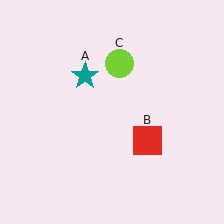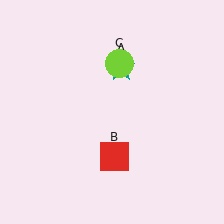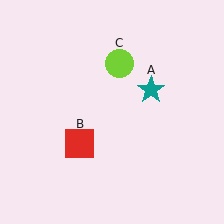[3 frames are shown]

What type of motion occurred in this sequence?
The teal star (object A), red square (object B) rotated clockwise around the center of the scene.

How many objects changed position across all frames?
2 objects changed position: teal star (object A), red square (object B).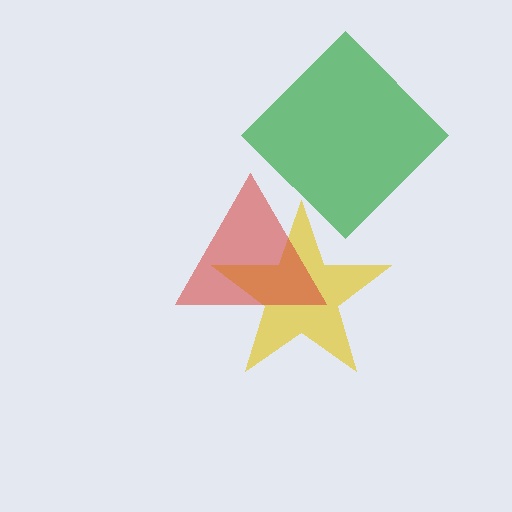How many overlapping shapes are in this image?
There are 3 overlapping shapes in the image.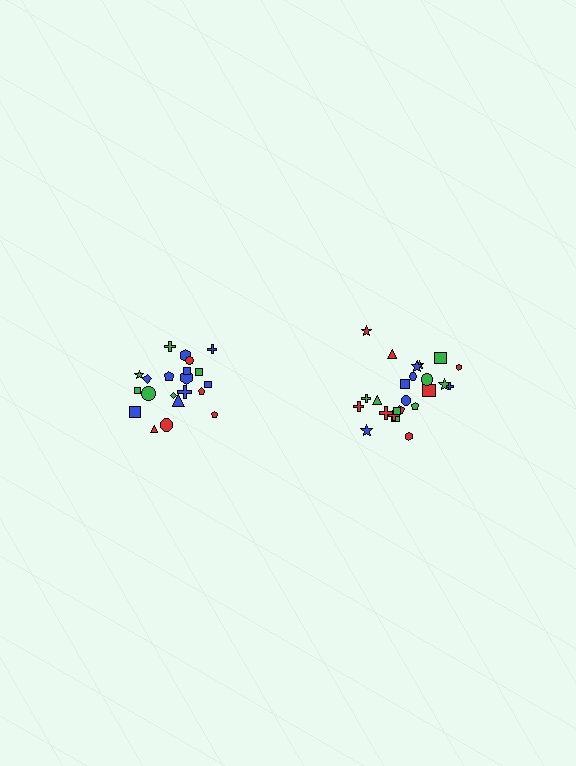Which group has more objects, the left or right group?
The right group.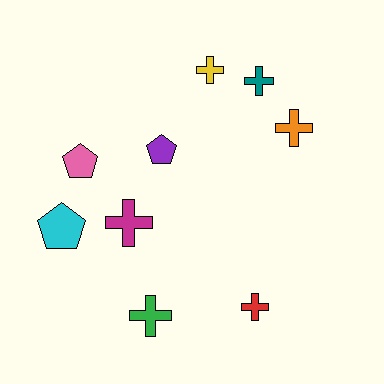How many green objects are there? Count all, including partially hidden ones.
There is 1 green object.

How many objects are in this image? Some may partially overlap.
There are 9 objects.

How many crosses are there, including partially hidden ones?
There are 6 crosses.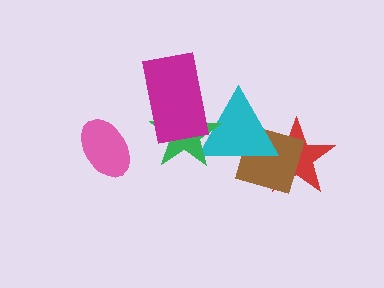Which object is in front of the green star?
The magenta rectangle is in front of the green star.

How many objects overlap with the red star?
2 objects overlap with the red star.